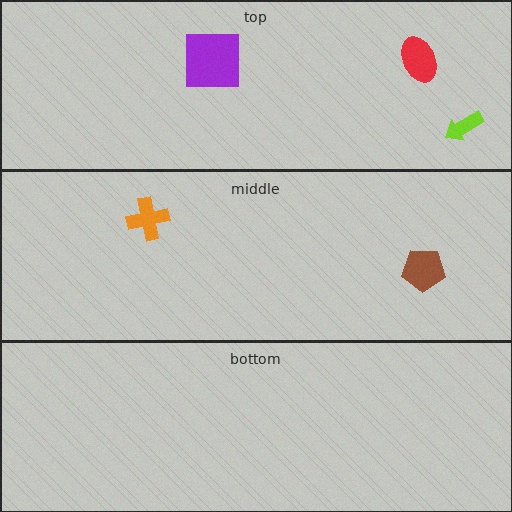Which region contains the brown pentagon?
The middle region.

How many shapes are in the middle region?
2.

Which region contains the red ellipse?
The top region.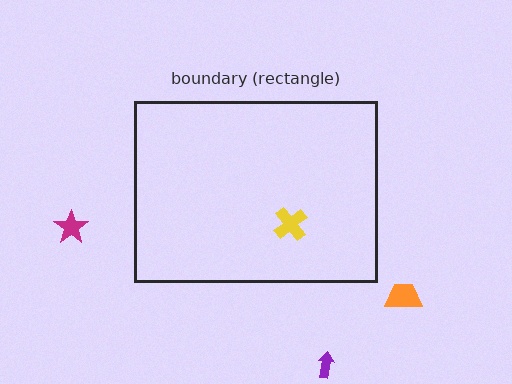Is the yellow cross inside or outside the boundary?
Inside.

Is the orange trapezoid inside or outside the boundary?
Outside.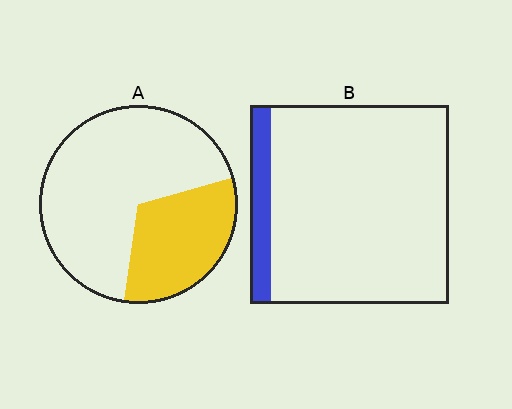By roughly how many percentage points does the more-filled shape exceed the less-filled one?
By roughly 20 percentage points (A over B).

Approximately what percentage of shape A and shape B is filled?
A is approximately 30% and B is approximately 10%.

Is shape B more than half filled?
No.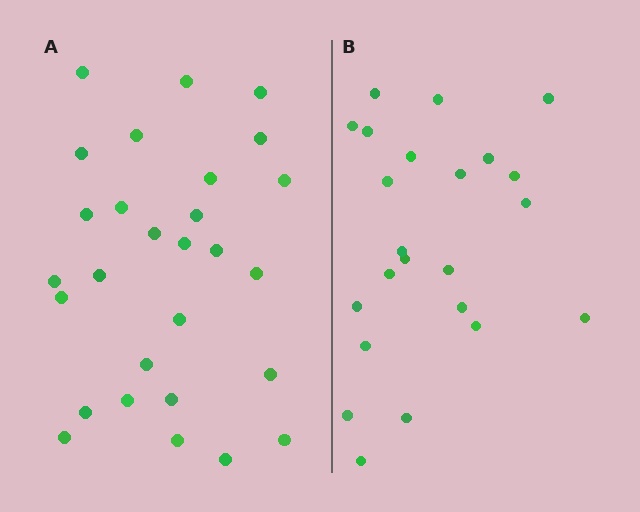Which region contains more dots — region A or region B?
Region A (the left region) has more dots.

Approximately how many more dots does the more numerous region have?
Region A has about 5 more dots than region B.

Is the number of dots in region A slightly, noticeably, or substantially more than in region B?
Region A has only slightly more — the two regions are fairly close. The ratio is roughly 1.2 to 1.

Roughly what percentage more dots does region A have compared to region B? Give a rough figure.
About 20% more.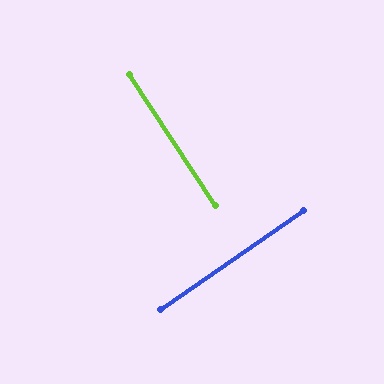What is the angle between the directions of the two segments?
Approximately 88 degrees.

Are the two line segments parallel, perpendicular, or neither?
Perpendicular — they meet at approximately 88°.